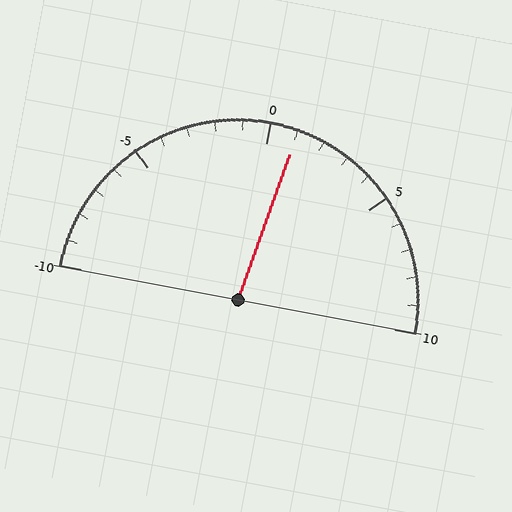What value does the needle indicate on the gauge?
The needle indicates approximately 1.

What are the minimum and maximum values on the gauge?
The gauge ranges from -10 to 10.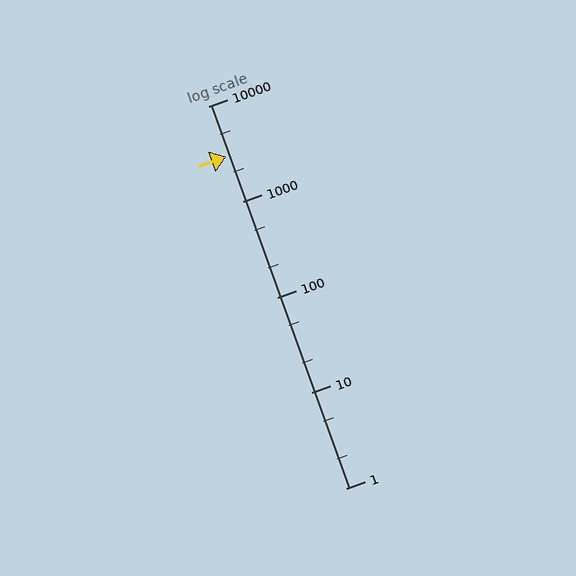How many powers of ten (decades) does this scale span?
The scale spans 4 decades, from 1 to 10000.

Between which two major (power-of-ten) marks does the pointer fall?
The pointer is between 1000 and 10000.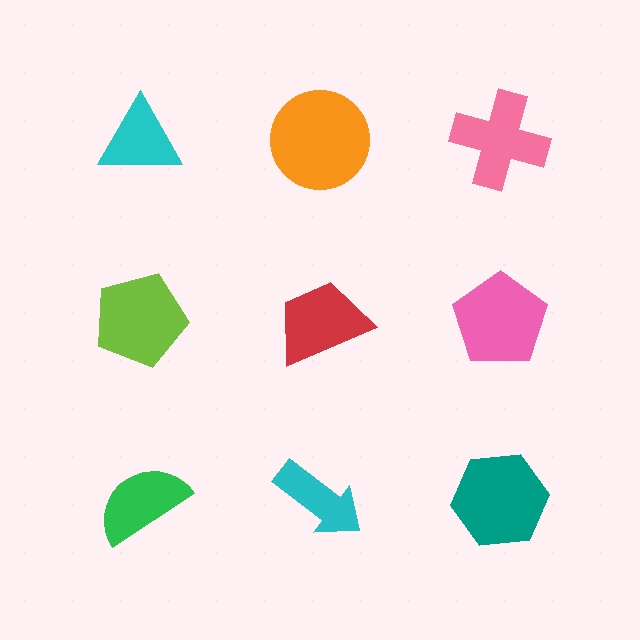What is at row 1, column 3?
A pink cross.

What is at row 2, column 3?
A pink pentagon.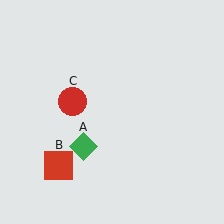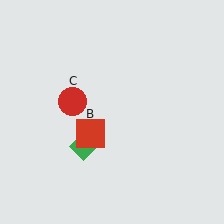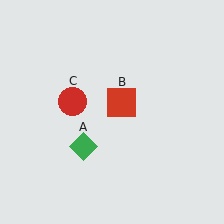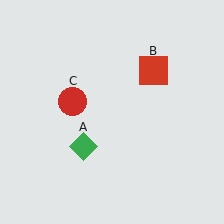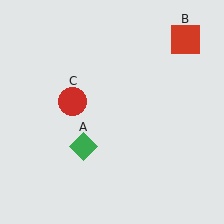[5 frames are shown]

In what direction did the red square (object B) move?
The red square (object B) moved up and to the right.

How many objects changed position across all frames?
1 object changed position: red square (object B).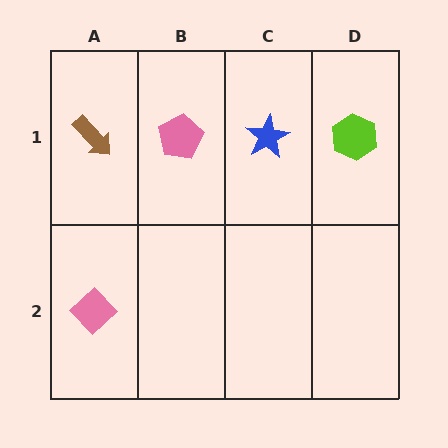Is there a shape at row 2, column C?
No, that cell is empty.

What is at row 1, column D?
A lime hexagon.